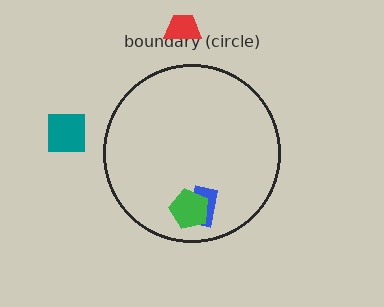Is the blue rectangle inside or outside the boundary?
Inside.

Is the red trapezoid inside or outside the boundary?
Outside.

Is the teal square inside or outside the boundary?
Outside.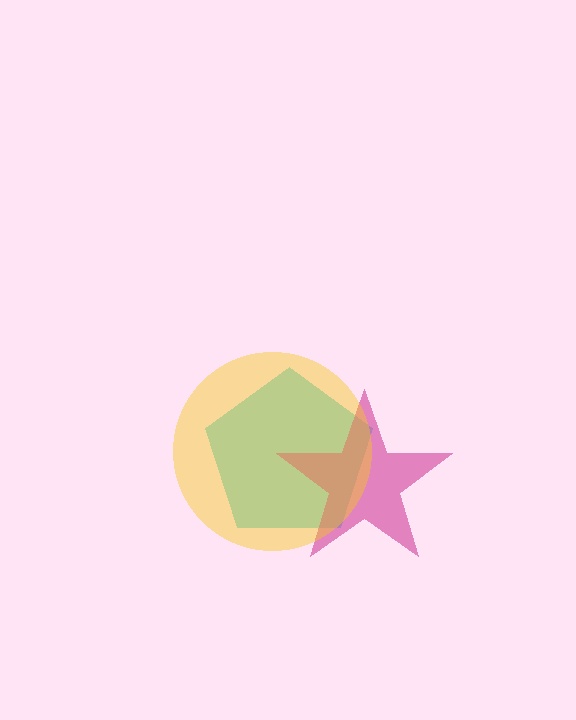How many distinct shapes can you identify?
There are 3 distinct shapes: a cyan pentagon, a magenta star, a yellow circle.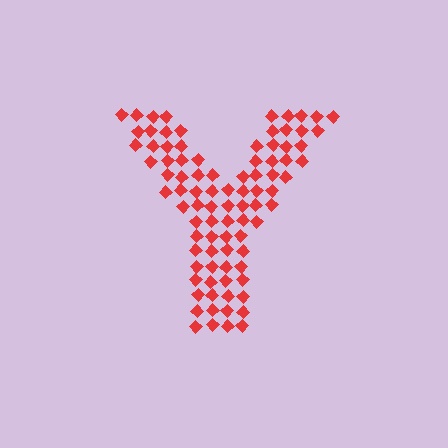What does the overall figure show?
The overall figure shows the letter Y.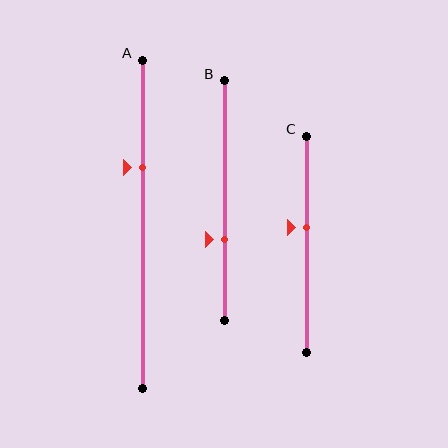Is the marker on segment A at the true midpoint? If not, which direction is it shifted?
No, the marker on segment A is shifted upward by about 17% of the segment length.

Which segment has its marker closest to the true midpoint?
Segment C has its marker closest to the true midpoint.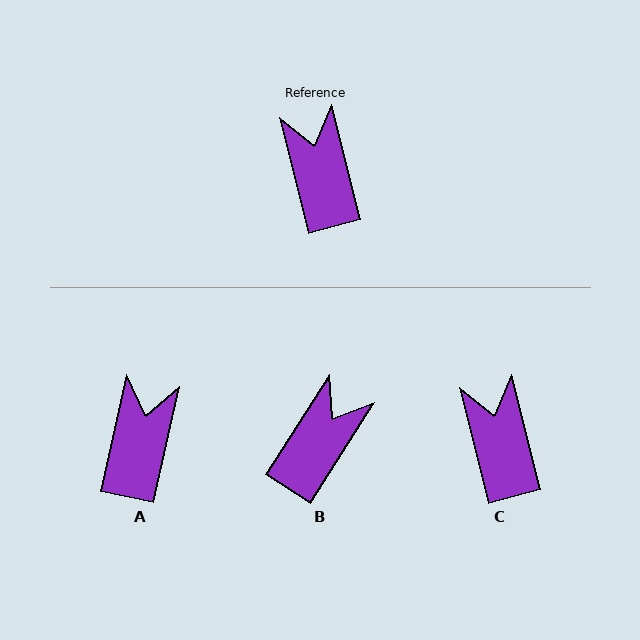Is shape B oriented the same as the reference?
No, it is off by about 47 degrees.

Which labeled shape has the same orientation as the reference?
C.